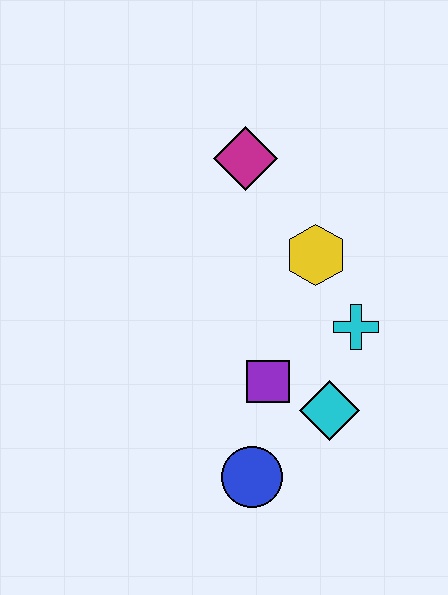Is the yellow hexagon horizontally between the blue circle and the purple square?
No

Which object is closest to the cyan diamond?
The purple square is closest to the cyan diamond.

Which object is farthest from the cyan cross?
The magenta diamond is farthest from the cyan cross.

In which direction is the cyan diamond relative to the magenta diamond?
The cyan diamond is below the magenta diamond.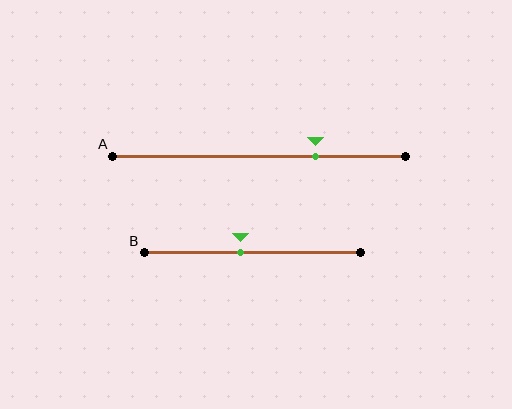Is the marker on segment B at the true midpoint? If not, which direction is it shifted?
No, the marker on segment B is shifted to the left by about 5% of the segment length.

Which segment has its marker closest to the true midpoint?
Segment B has its marker closest to the true midpoint.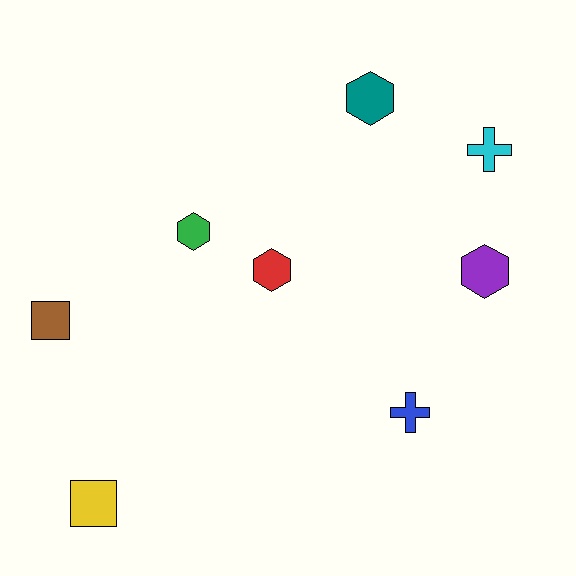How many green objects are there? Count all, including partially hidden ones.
There is 1 green object.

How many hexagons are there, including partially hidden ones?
There are 4 hexagons.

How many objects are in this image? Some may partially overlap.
There are 8 objects.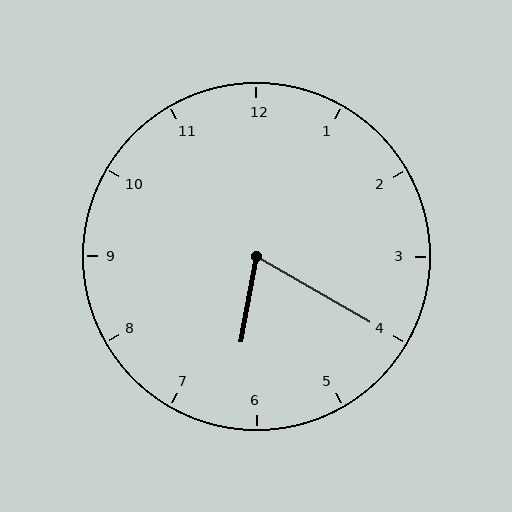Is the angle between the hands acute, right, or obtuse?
It is acute.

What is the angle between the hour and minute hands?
Approximately 70 degrees.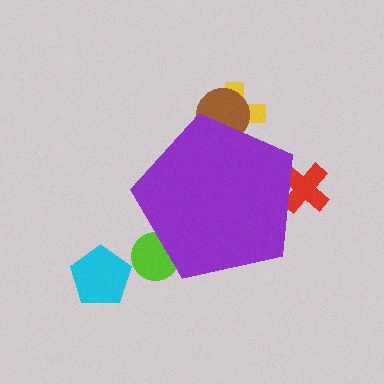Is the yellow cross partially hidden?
Yes, the yellow cross is partially hidden behind the purple pentagon.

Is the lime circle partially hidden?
Yes, the lime circle is partially hidden behind the purple pentagon.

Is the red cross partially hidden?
Yes, the red cross is partially hidden behind the purple pentagon.